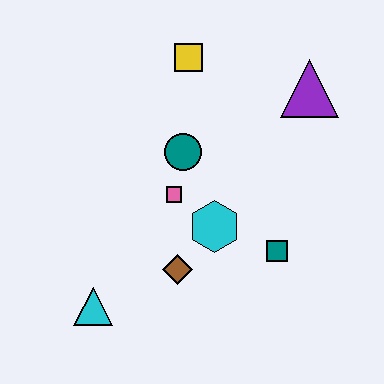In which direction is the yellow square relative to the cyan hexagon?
The yellow square is above the cyan hexagon.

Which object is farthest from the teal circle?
The cyan triangle is farthest from the teal circle.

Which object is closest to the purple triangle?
The yellow square is closest to the purple triangle.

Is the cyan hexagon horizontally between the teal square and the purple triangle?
No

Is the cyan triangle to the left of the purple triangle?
Yes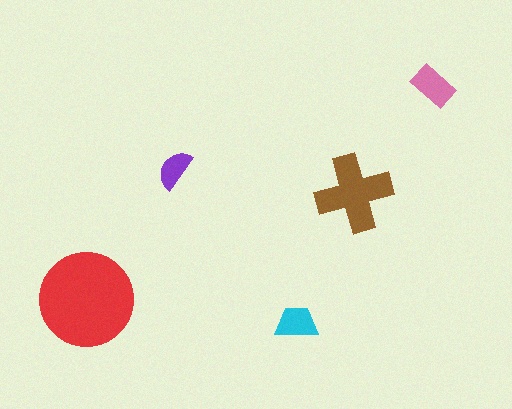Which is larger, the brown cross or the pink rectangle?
The brown cross.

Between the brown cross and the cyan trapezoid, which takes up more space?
The brown cross.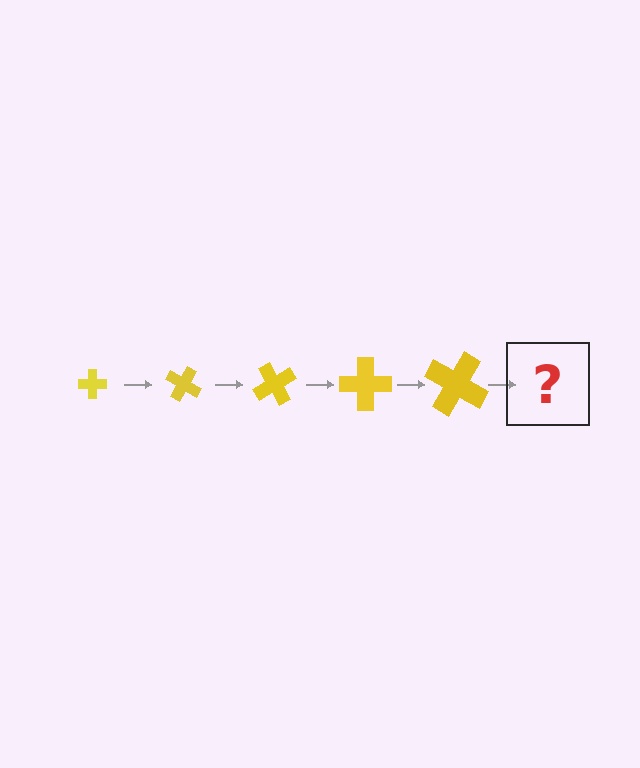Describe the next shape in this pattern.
It should be a cross, larger than the previous one and rotated 150 degrees from the start.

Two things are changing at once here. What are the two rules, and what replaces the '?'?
The two rules are that the cross grows larger each step and it rotates 30 degrees each step. The '?' should be a cross, larger than the previous one and rotated 150 degrees from the start.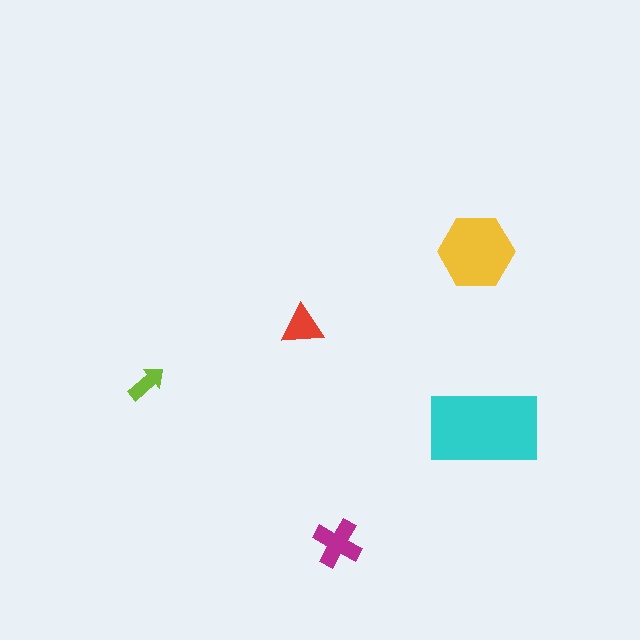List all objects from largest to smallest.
The cyan rectangle, the yellow hexagon, the magenta cross, the red triangle, the lime arrow.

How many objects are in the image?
There are 5 objects in the image.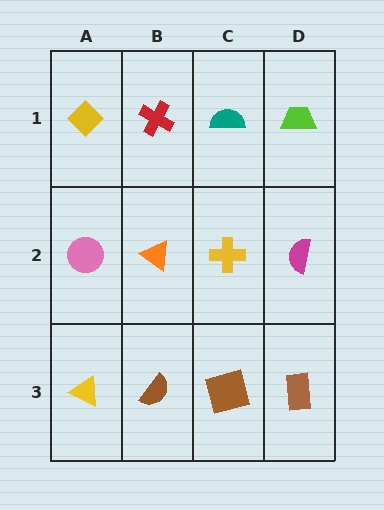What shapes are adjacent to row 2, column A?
A yellow diamond (row 1, column A), a yellow triangle (row 3, column A), an orange triangle (row 2, column B).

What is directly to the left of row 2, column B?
A pink circle.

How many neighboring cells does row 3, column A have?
2.